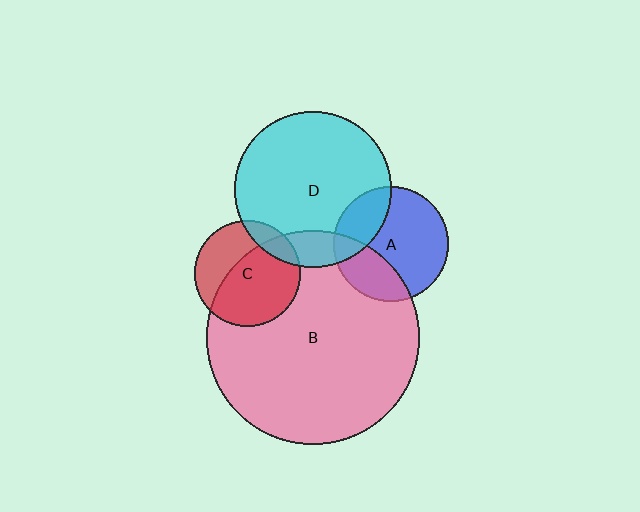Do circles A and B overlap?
Yes.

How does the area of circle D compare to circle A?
Approximately 1.8 times.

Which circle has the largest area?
Circle B (pink).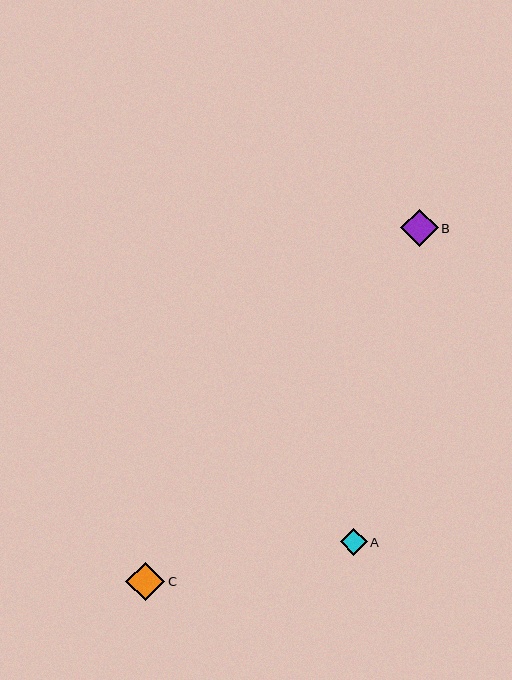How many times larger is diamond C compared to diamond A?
Diamond C is approximately 1.4 times the size of diamond A.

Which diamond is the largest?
Diamond C is the largest with a size of approximately 39 pixels.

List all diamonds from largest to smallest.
From largest to smallest: C, B, A.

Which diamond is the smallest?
Diamond A is the smallest with a size of approximately 27 pixels.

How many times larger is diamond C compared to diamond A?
Diamond C is approximately 1.4 times the size of diamond A.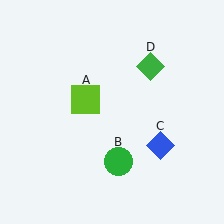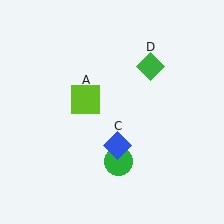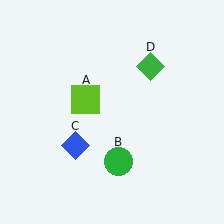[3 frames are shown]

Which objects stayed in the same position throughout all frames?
Lime square (object A) and green circle (object B) and green diamond (object D) remained stationary.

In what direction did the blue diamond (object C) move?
The blue diamond (object C) moved left.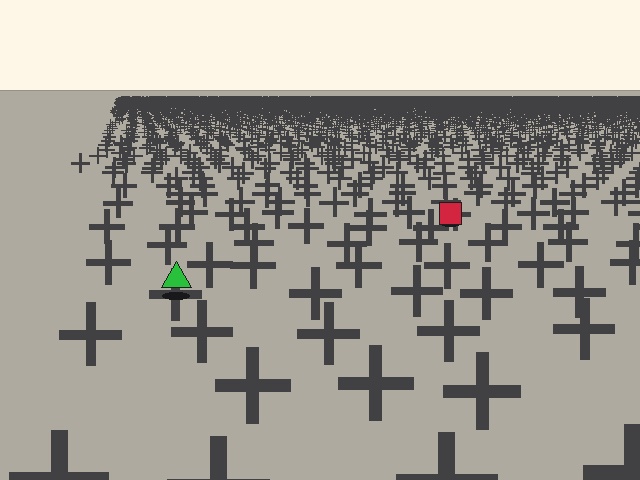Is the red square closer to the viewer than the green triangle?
No. The green triangle is closer — you can tell from the texture gradient: the ground texture is coarser near it.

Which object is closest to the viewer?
The green triangle is closest. The texture marks near it are larger and more spread out.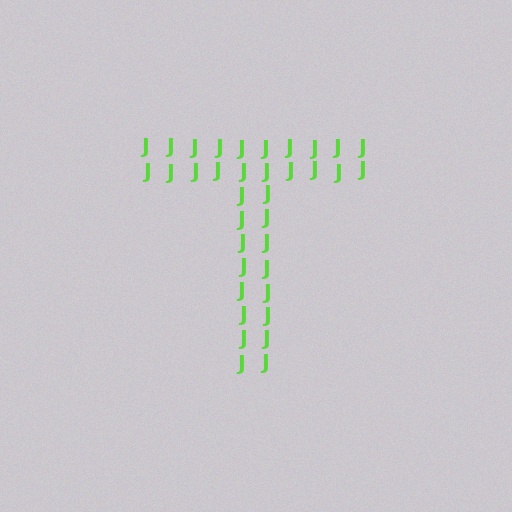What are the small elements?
The small elements are letter J's.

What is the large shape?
The large shape is the letter T.